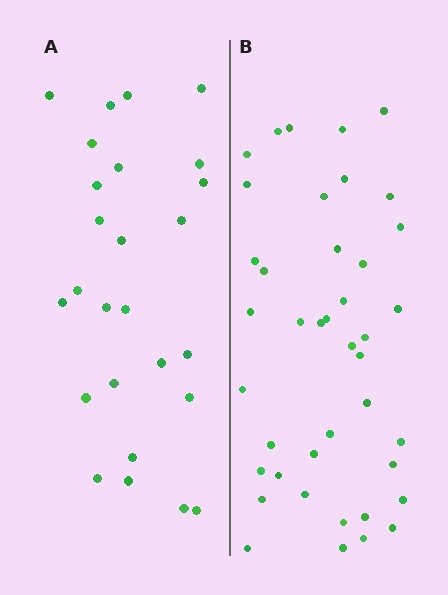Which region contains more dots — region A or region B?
Region B (the right region) has more dots.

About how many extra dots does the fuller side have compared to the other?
Region B has approximately 15 more dots than region A.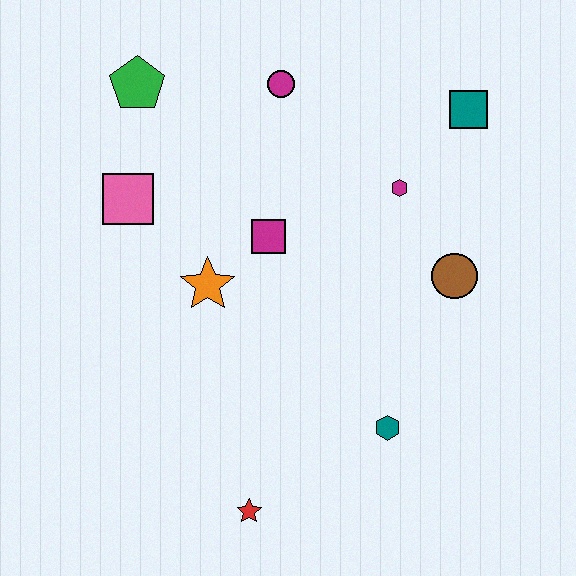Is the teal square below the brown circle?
No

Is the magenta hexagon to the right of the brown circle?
No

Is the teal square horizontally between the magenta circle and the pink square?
No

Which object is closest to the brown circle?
The magenta hexagon is closest to the brown circle.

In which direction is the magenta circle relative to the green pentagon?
The magenta circle is to the right of the green pentagon.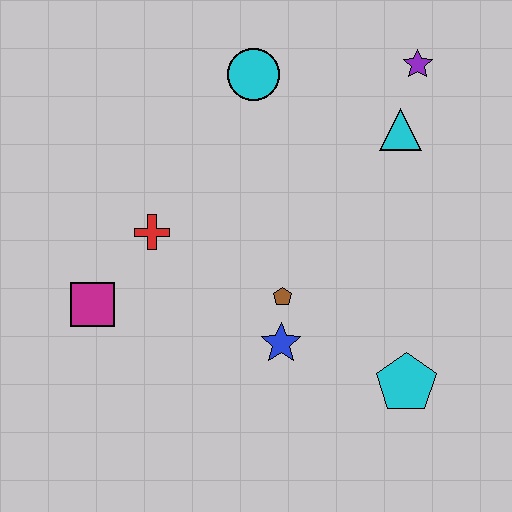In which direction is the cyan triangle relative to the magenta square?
The cyan triangle is to the right of the magenta square.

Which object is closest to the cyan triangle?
The purple star is closest to the cyan triangle.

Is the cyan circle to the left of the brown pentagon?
Yes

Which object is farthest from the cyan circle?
The cyan pentagon is farthest from the cyan circle.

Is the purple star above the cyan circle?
Yes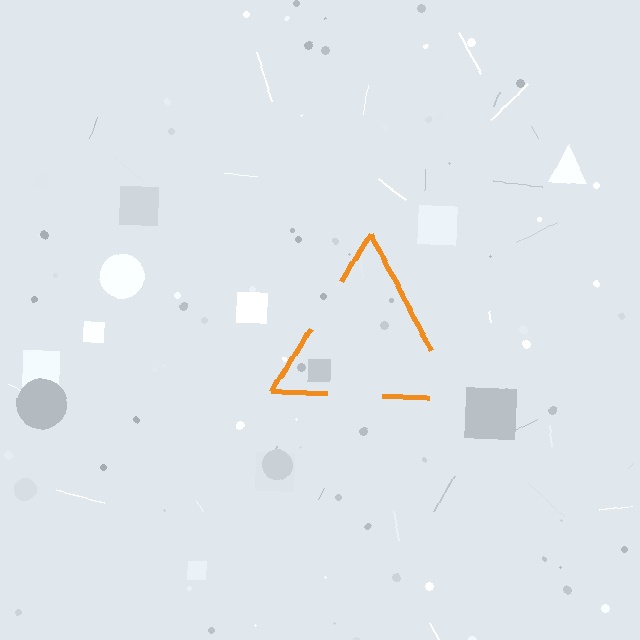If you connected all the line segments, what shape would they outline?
They would outline a triangle.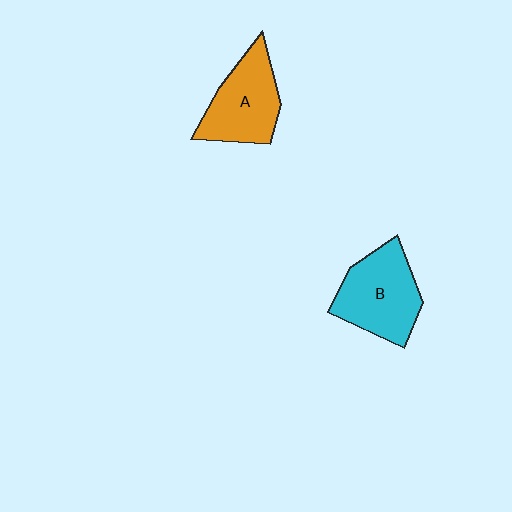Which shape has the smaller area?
Shape A (orange).